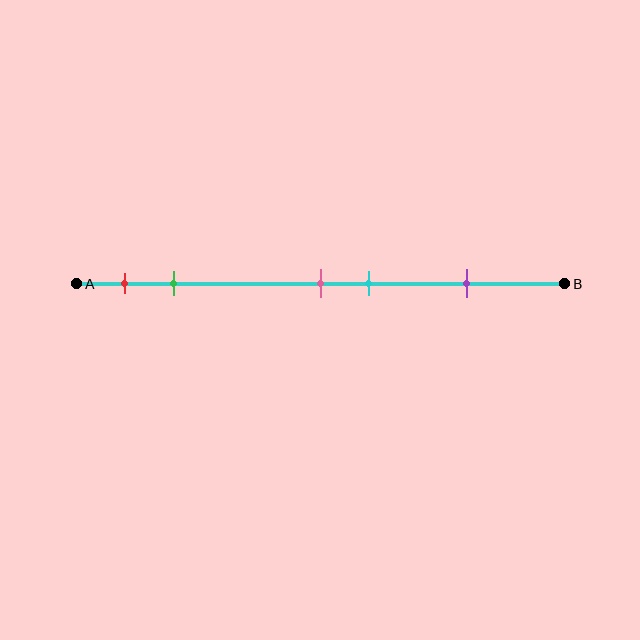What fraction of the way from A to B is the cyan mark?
The cyan mark is approximately 60% (0.6) of the way from A to B.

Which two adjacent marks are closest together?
The pink and cyan marks are the closest adjacent pair.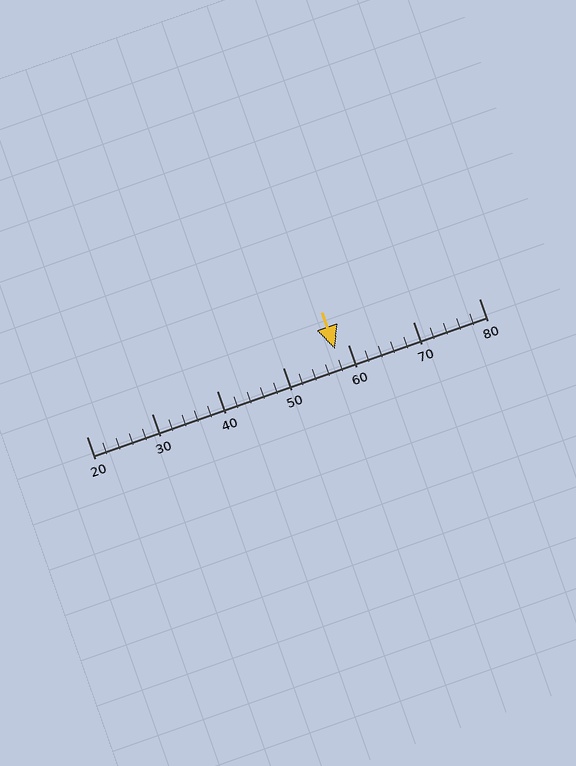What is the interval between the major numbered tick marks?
The major tick marks are spaced 10 units apart.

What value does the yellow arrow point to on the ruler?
The yellow arrow points to approximately 58.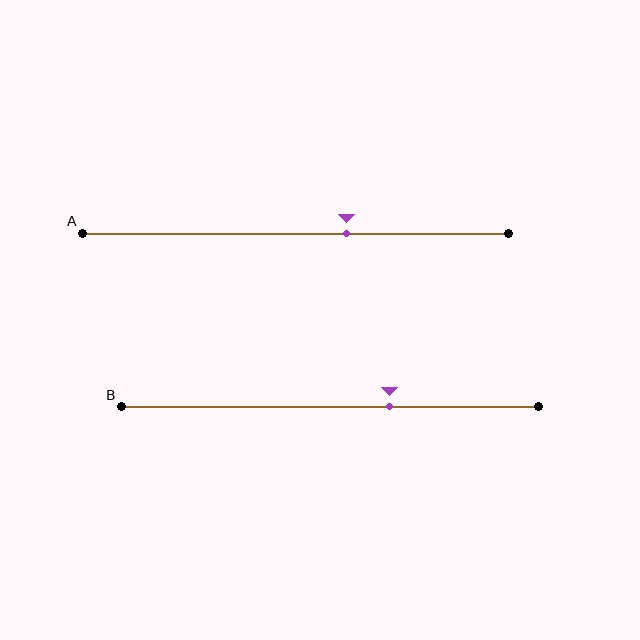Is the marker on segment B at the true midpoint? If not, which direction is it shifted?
No, the marker on segment B is shifted to the right by about 14% of the segment length.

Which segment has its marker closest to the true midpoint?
Segment A has its marker closest to the true midpoint.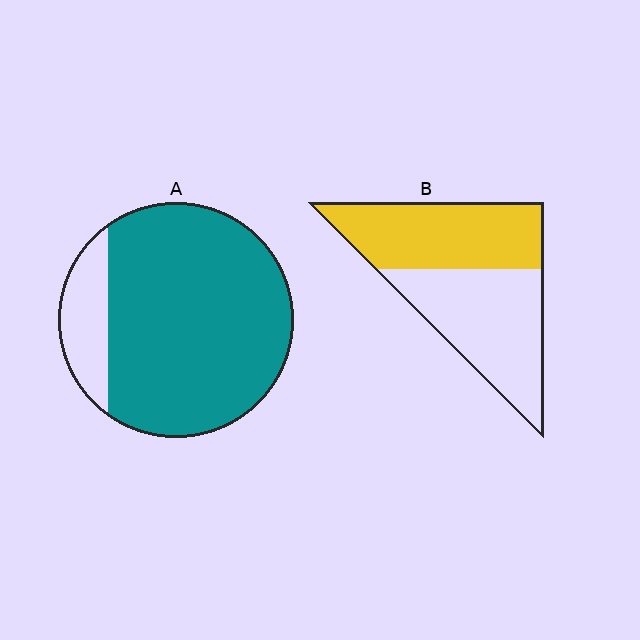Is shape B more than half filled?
Roughly half.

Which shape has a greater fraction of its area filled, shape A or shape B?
Shape A.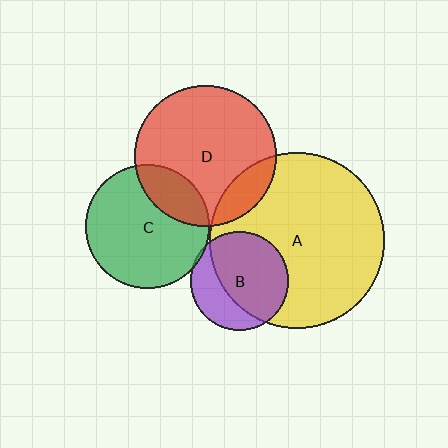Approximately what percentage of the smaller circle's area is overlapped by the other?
Approximately 15%.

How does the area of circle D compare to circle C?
Approximately 1.3 times.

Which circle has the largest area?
Circle A (yellow).